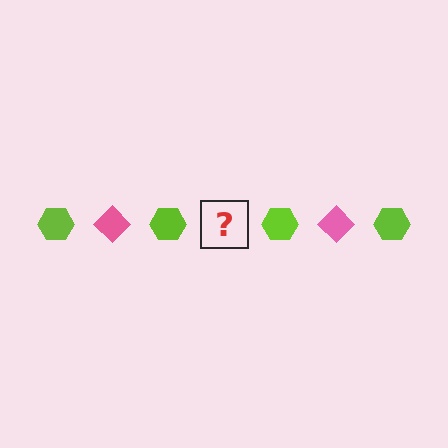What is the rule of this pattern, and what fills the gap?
The rule is that the pattern alternates between lime hexagon and pink diamond. The gap should be filled with a pink diamond.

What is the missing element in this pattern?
The missing element is a pink diamond.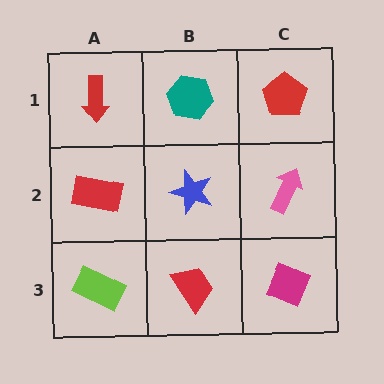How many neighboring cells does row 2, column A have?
3.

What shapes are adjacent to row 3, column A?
A red rectangle (row 2, column A), a red trapezoid (row 3, column B).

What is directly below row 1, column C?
A pink arrow.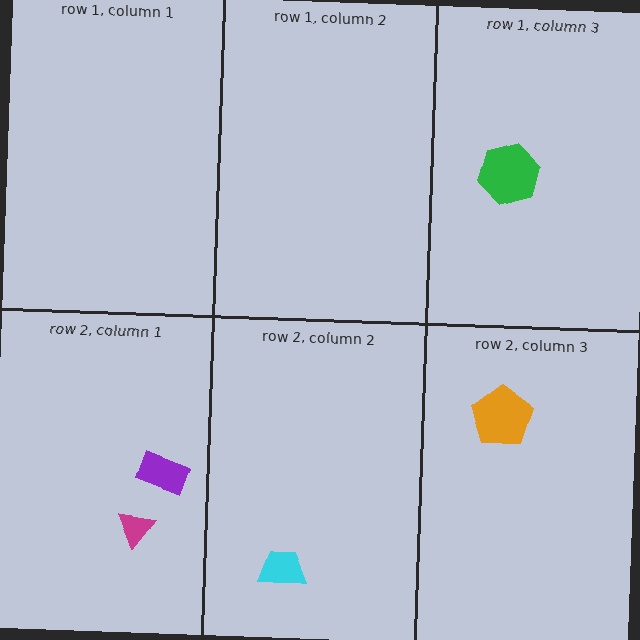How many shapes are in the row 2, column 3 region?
1.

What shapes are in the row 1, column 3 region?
The green hexagon.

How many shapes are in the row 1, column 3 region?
1.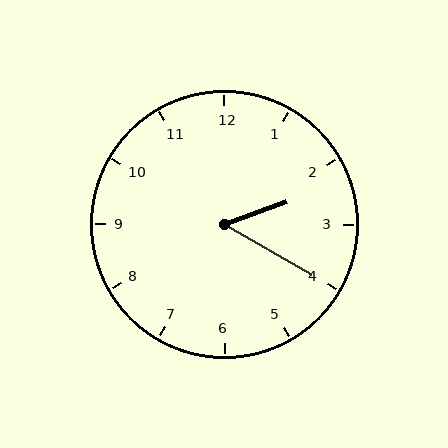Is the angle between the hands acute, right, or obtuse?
It is acute.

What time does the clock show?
2:20.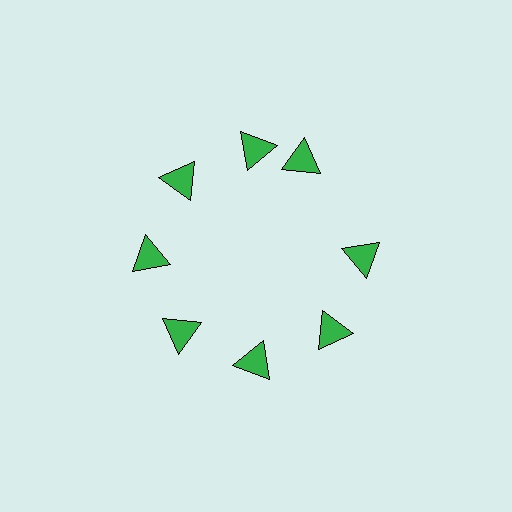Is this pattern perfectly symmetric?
No. The 8 green triangles are arranged in a ring, but one element near the 2 o'clock position is rotated out of alignment along the ring, breaking the 8-fold rotational symmetry.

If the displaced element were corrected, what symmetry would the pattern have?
It would have 8-fold rotational symmetry — the pattern would map onto itself every 45 degrees.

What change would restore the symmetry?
The symmetry would be restored by rotating it back into even spacing with its neighbors so that all 8 triangles sit at equal angles and equal distance from the center.